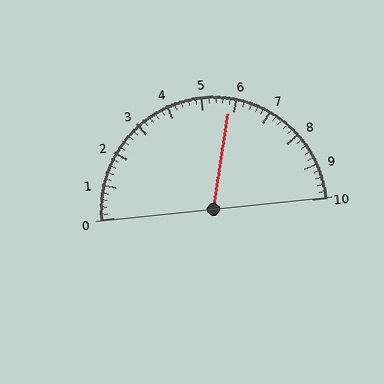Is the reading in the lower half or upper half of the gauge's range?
The reading is in the upper half of the range (0 to 10).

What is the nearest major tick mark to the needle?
The nearest major tick mark is 6.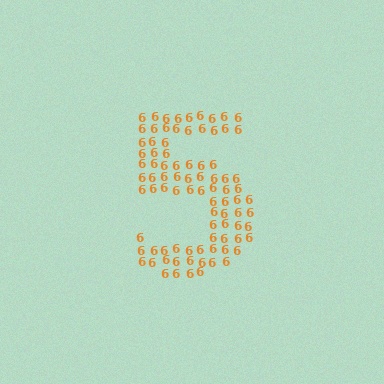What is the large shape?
The large shape is the digit 5.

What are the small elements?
The small elements are digit 6's.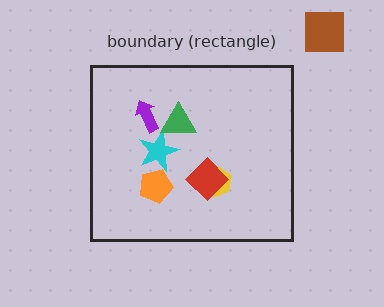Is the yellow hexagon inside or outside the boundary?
Inside.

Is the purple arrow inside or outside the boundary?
Inside.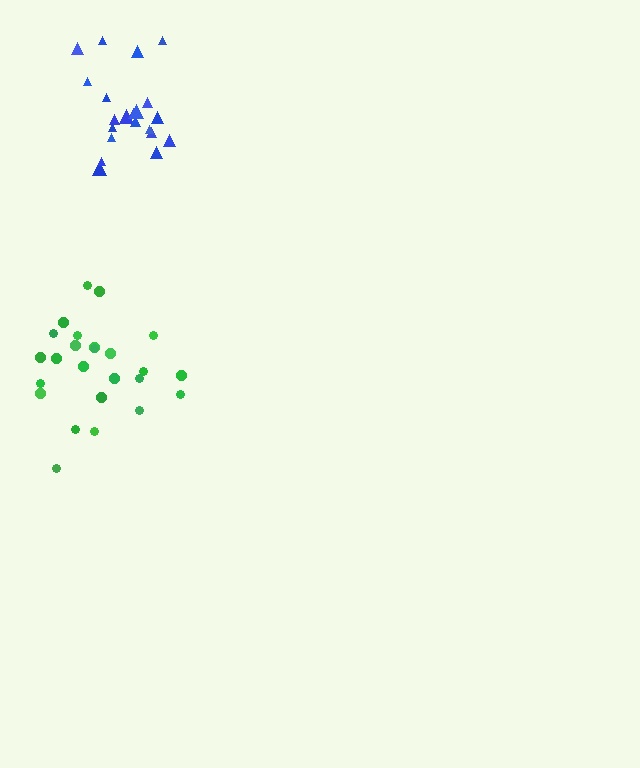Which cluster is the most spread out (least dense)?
Green.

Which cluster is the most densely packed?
Blue.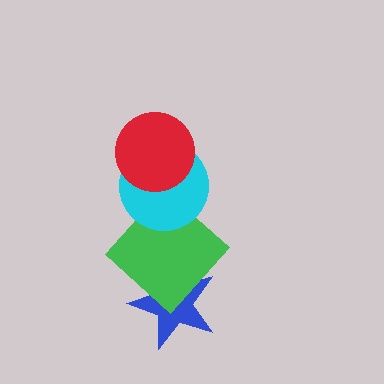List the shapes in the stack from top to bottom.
From top to bottom: the red circle, the cyan circle, the green diamond, the blue star.